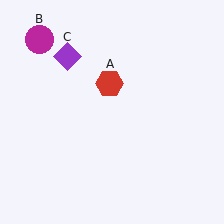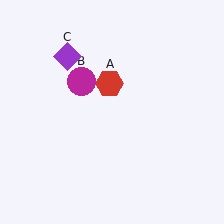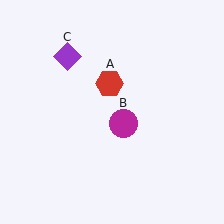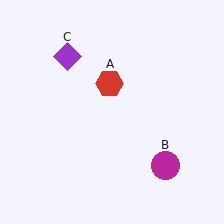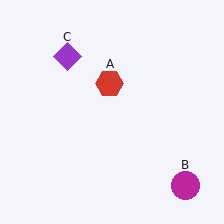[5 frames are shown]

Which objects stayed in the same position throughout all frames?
Red hexagon (object A) and purple diamond (object C) remained stationary.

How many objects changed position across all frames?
1 object changed position: magenta circle (object B).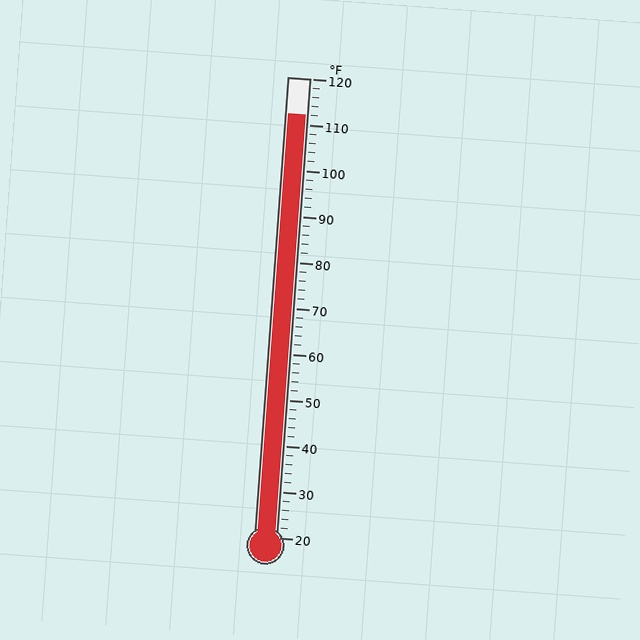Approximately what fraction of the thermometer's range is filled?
The thermometer is filled to approximately 90% of its range.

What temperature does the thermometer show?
The thermometer shows approximately 112°F.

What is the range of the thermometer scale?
The thermometer scale ranges from 20°F to 120°F.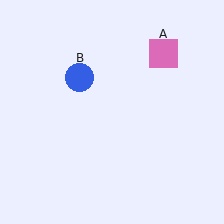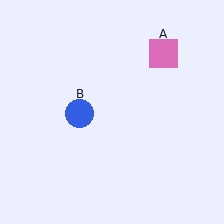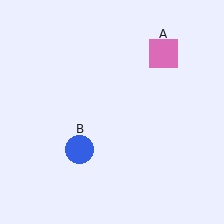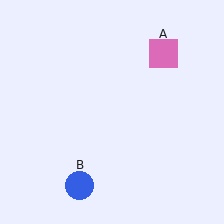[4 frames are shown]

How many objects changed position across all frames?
1 object changed position: blue circle (object B).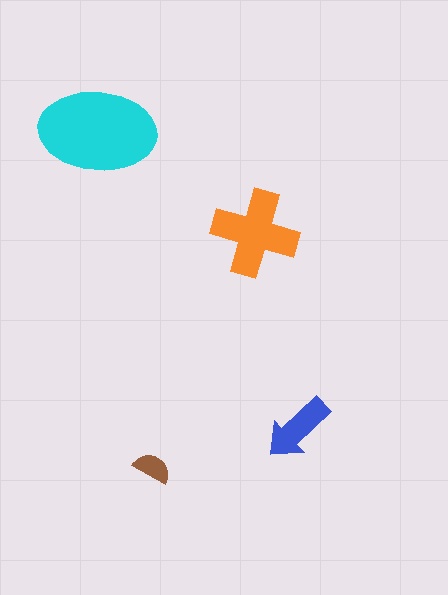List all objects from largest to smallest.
The cyan ellipse, the orange cross, the blue arrow, the brown semicircle.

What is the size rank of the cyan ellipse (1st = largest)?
1st.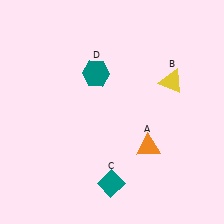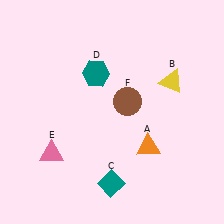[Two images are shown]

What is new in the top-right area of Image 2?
A brown circle (F) was added in the top-right area of Image 2.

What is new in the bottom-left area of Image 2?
A pink triangle (E) was added in the bottom-left area of Image 2.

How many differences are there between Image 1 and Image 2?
There are 2 differences between the two images.